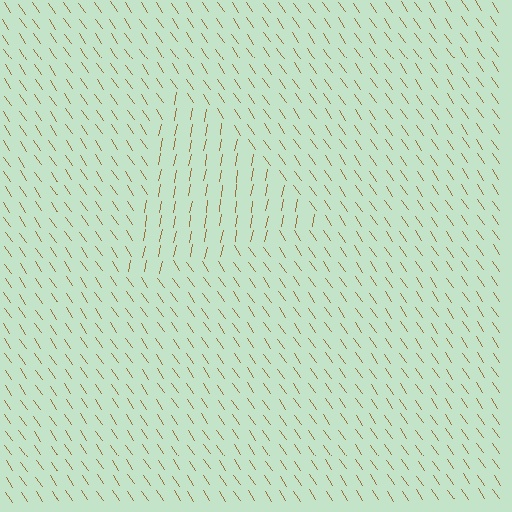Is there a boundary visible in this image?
Yes, there is a texture boundary formed by a change in line orientation.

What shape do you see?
I see a triangle.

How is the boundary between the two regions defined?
The boundary is defined purely by a change in line orientation (approximately 45 degrees difference). All lines are the same color and thickness.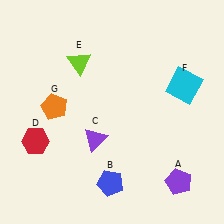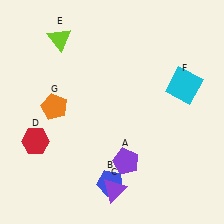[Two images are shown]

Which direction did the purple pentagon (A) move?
The purple pentagon (A) moved left.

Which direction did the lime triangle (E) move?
The lime triangle (E) moved up.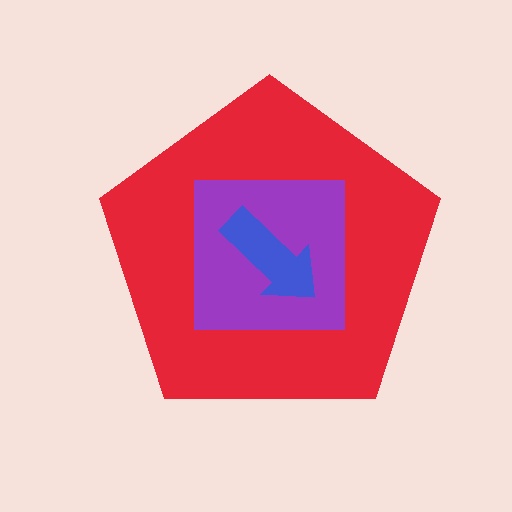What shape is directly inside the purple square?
The blue arrow.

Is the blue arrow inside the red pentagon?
Yes.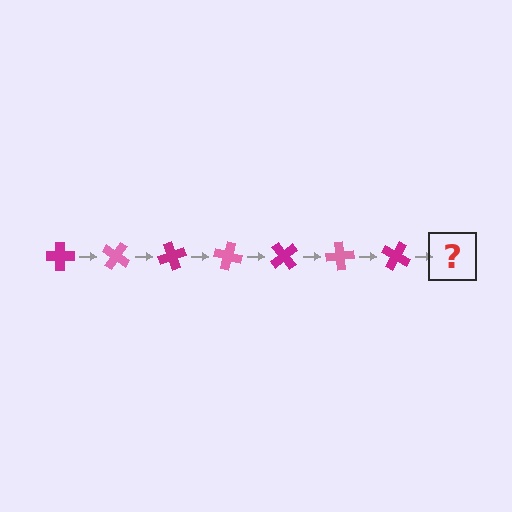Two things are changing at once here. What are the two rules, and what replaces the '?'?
The two rules are that it rotates 35 degrees each step and the color cycles through magenta and pink. The '?' should be a pink cross, rotated 245 degrees from the start.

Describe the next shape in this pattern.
It should be a pink cross, rotated 245 degrees from the start.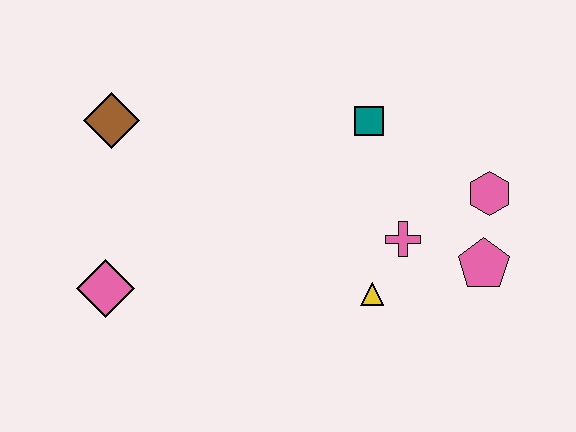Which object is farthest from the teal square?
The pink diamond is farthest from the teal square.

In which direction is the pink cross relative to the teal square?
The pink cross is below the teal square.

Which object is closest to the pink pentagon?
The pink hexagon is closest to the pink pentagon.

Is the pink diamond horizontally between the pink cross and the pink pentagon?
No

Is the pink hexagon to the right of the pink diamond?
Yes